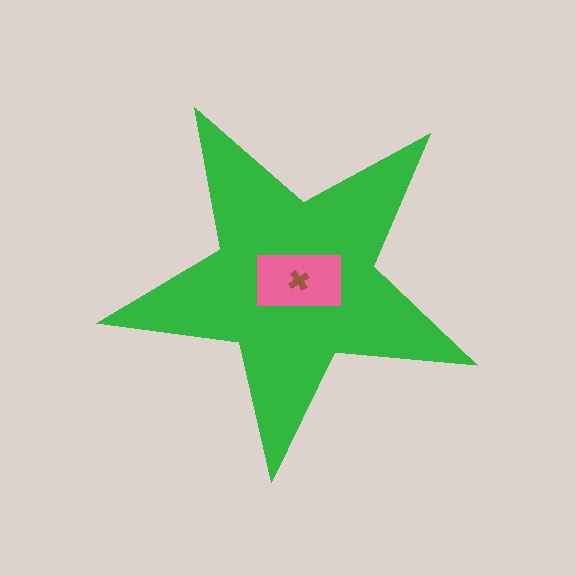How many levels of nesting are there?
3.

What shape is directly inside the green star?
The pink rectangle.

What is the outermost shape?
The green star.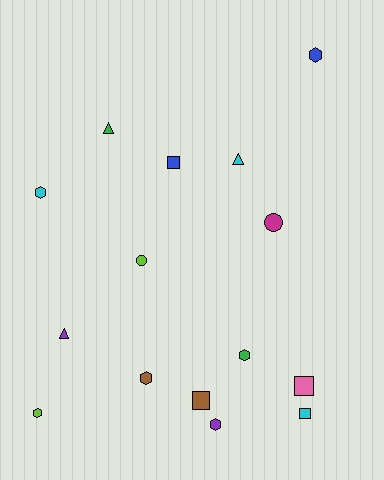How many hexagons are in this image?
There are 6 hexagons.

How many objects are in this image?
There are 15 objects.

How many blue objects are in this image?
There are 2 blue objects.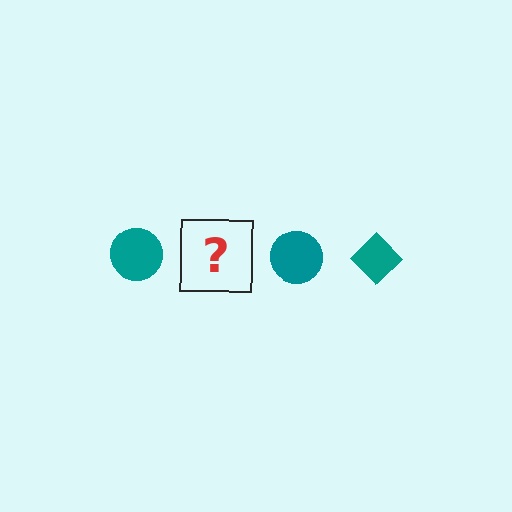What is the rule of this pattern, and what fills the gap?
The rule is that the pattern cycles through circle, diamond shapes in teal. The gap should be filled with a teal diamond.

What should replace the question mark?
The question mark should be replaced with a teal diamond.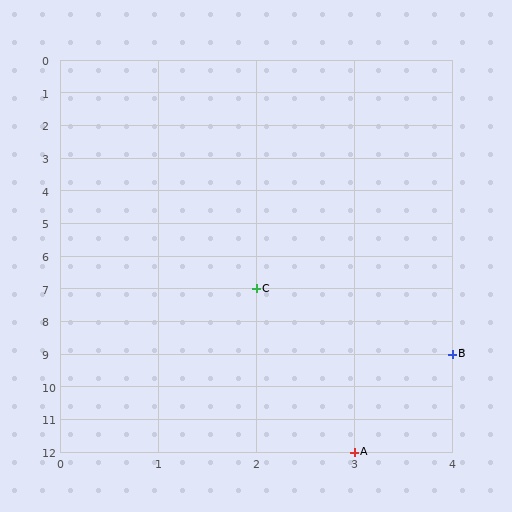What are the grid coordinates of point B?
Point B is at grid coordinates (4, 9).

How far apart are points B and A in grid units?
Points B and A are 1 column and 3 rows apart (about 3.2 grid units diagonally).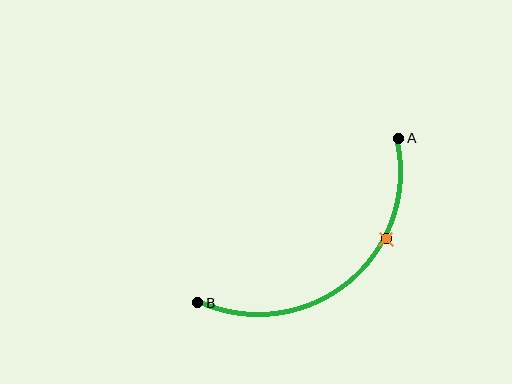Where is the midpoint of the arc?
The arc midpoint is the point on the curve farthest from the straight line joining A and B. It sits below and to the right of that line.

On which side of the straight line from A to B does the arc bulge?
The arc bulges below and to the right of the straight line connecting A and B.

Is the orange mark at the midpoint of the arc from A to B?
No. The orange mark lies on the arc but is closer to endpoint A. The arc midpoint would be at the point on the curve equidistant along the arc from both A and B.